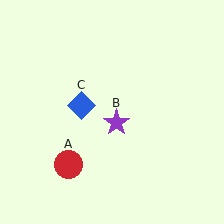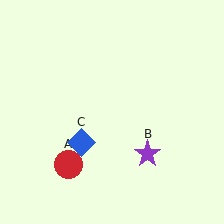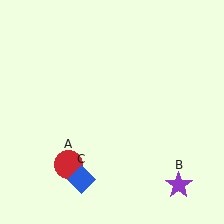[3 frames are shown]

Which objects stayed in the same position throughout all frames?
Red circle (object A) remained stationary.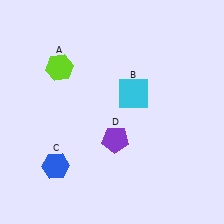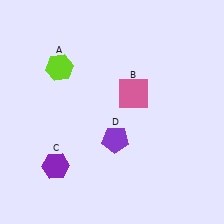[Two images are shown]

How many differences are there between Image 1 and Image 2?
There are 2 differences between the two images.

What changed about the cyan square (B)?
In Image 1, B is cyan. In Image 2, it changed to pink.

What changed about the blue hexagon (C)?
In Image 1, C is blue. In Image 2, it changed to purple.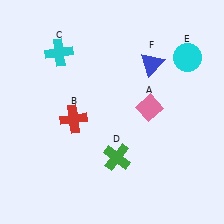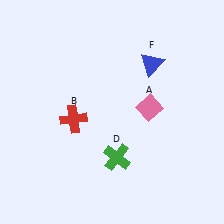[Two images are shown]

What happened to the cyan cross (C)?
The cyan cross (C) was removed in Image 2. It was in the top-left area of Image 1.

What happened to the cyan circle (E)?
The cyan circle (E) was removed in Image 2. It was in the top-right area of Image 1.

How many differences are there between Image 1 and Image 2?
There are 2 differences between the two images.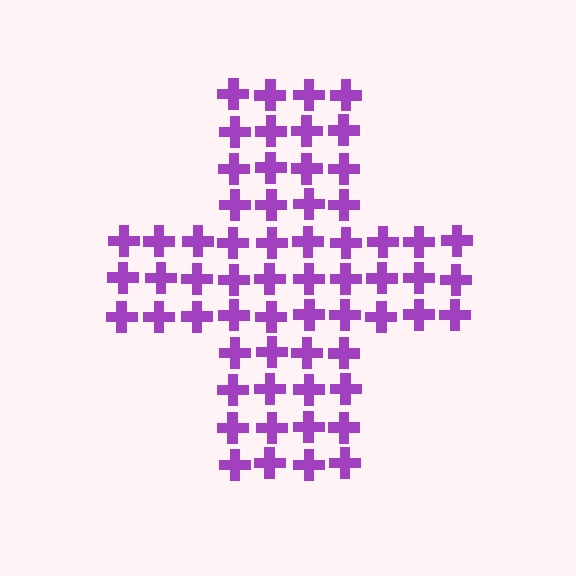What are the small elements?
The small elements are crosses.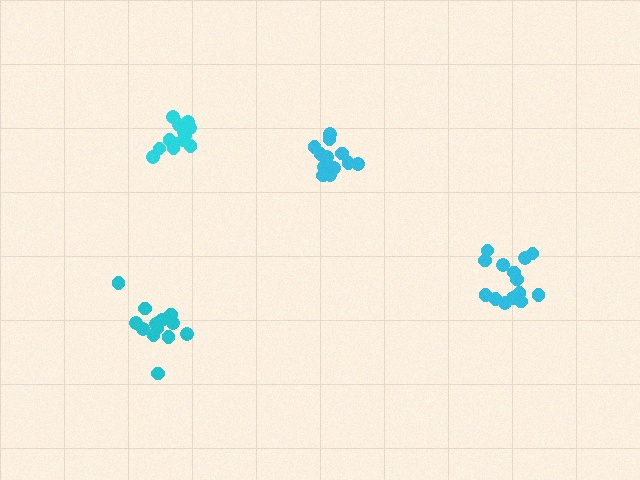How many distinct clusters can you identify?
There are 4 distinct clusters.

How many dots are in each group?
Group 1: 14 dots, Group 2: 13 dots, Group 3: 13 dots, Group 4: 12 dots (52 total).